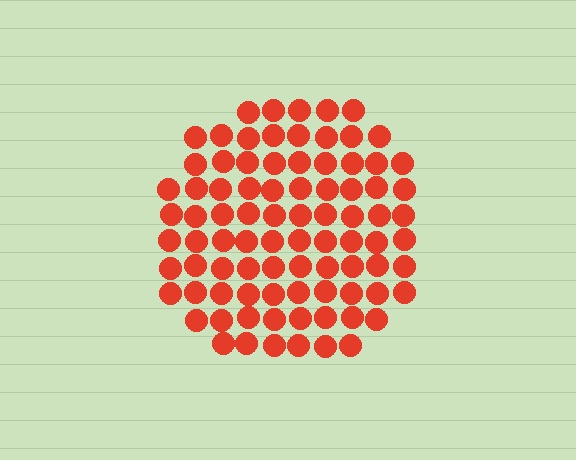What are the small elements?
The small elements are circles.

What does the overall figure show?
The overall figure shows a circle.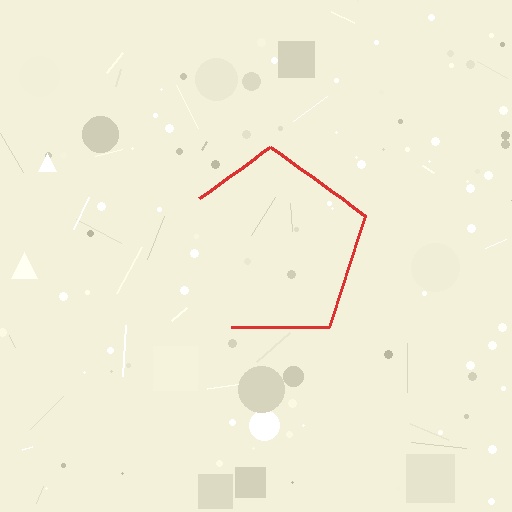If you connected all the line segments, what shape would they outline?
They would outline a pentagon.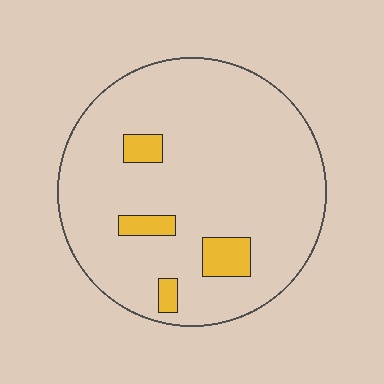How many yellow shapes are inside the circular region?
4.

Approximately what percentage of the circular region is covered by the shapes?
Approximately 10%.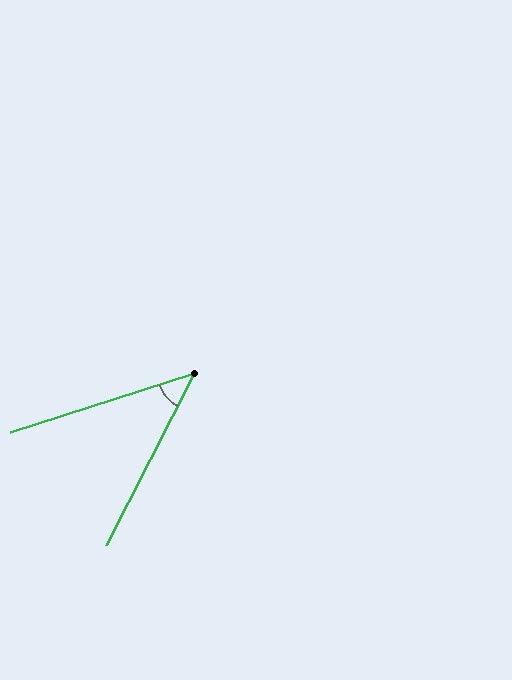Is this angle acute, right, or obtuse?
It is acute.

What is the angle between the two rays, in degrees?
Approximately 45 degrees.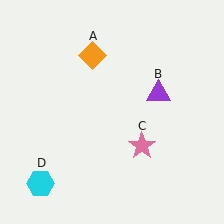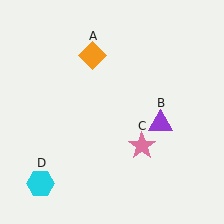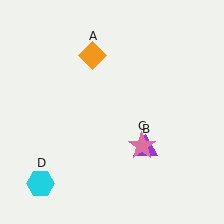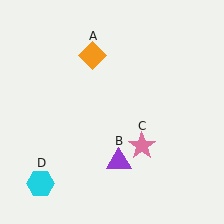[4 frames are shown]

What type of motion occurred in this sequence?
The purple triangle (object B) rotated clockwise around the center of the scene.